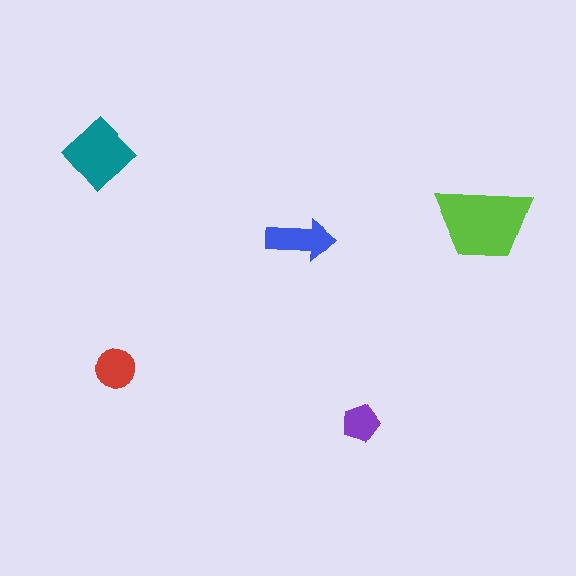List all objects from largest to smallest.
The lime trapezoid, the teal diamond, the blue arrow, the red circle, the purple pentagon.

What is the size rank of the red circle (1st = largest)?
4th.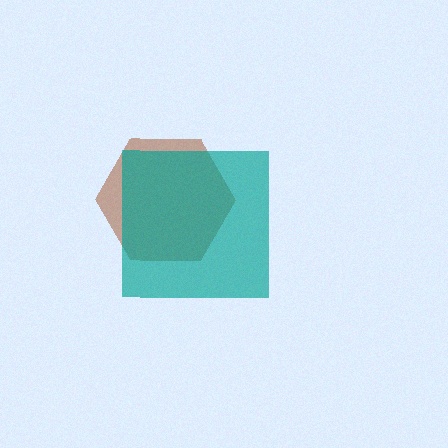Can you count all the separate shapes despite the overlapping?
Yes, there are 2 separate shapes.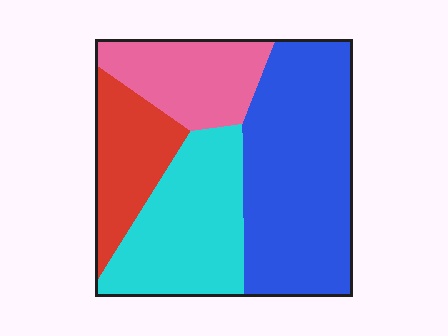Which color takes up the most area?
Blue, at roughly 40%.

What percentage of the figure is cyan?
Cyan takes up between a quarter and a half of the figure.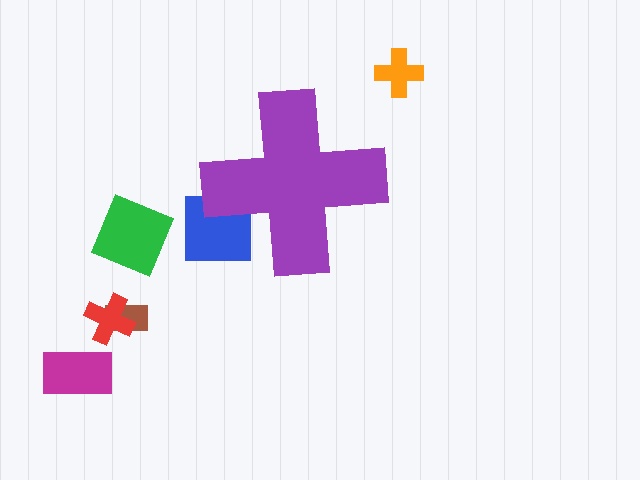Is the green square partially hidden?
No, the green square is fully visible.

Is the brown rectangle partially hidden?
No, the brown rectangle is fully visible.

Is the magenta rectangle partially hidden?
No, the magenta rectangle is fully visible.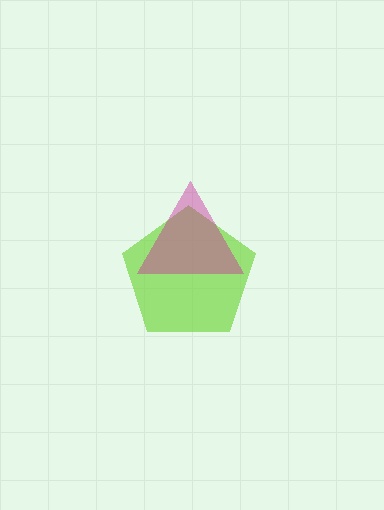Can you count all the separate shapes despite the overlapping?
Yes, there are 2 separate shapes.